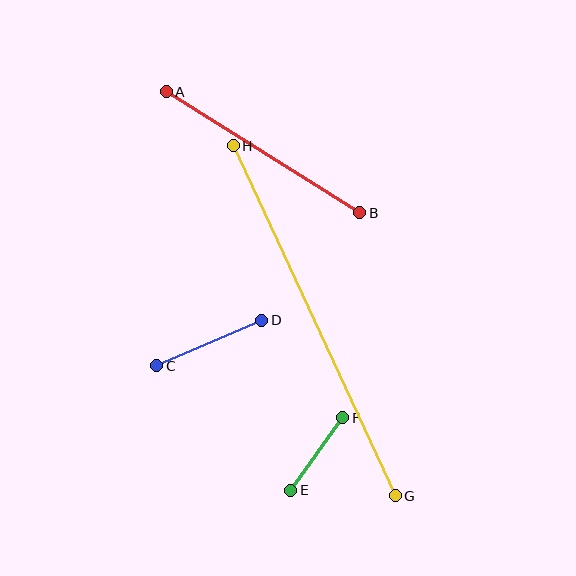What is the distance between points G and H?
The distance is approximately 386 pixels.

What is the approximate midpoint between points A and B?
The midpoint is at approximately (263, 152) pixels.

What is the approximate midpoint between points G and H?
The midpoint is at approximately (314, 321) pixels.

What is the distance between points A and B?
The distance is approximately 228 pixels.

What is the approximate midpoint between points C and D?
The midpoint is at approximately (209, 343) pixels.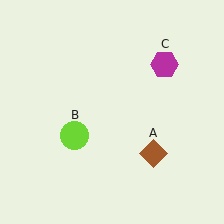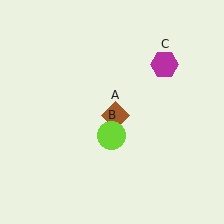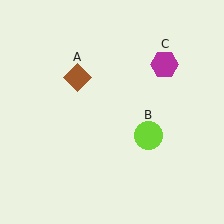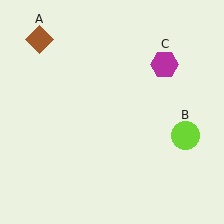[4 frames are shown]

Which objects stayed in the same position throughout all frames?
Magenta hexagon (object C) remained stationary.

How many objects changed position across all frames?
2 objects changed position: brown diamond (object A), lime circle (object B).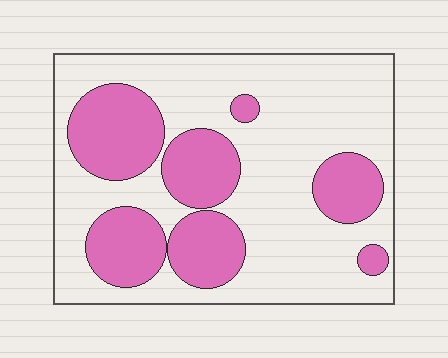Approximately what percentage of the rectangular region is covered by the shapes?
Approximately 35%.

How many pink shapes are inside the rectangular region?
7.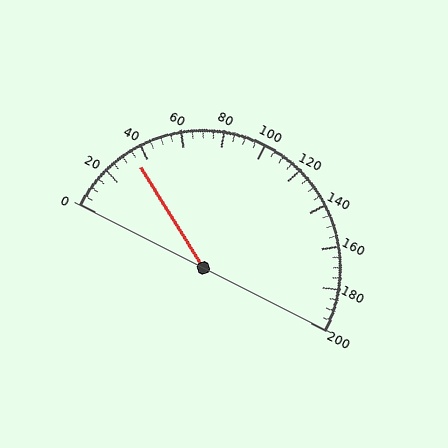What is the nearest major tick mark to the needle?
The nearest major tick mark is 40.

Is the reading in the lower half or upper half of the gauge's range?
The reading is in the lower half of the range (0 to 200).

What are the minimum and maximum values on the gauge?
The gauge ranges from 0 to 200.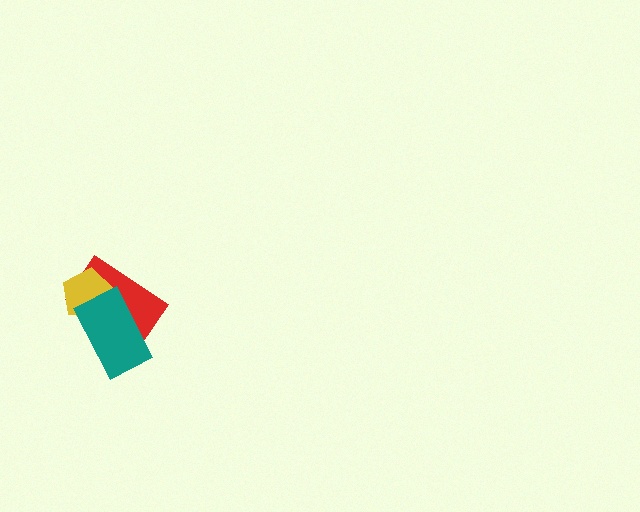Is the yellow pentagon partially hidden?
Yes, it is partially covered by another shape.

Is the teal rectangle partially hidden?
No, no other shape covers it.